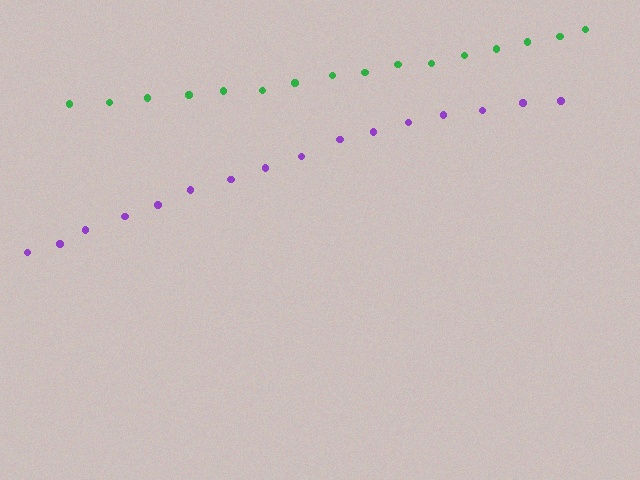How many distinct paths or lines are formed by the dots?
There are 2 distinct paths.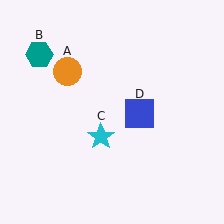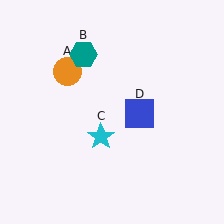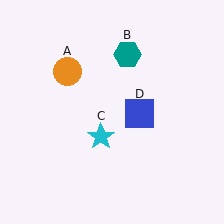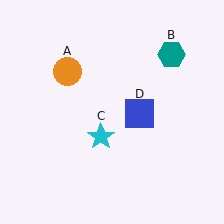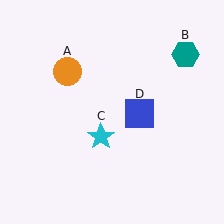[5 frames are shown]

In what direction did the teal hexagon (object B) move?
The teal hexagon (object B) moved right.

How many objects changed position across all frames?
1 object changed position: teal hexagon (object B).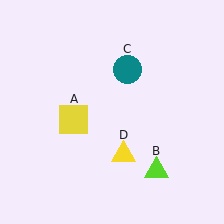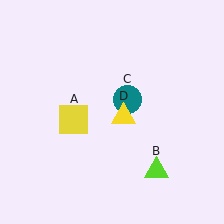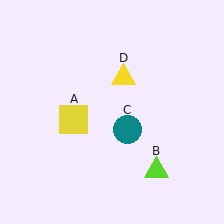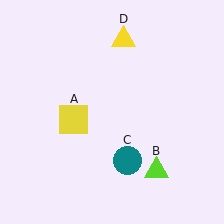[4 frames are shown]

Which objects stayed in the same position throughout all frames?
Yellow square (object A) and lime triangle (object B) remained stationary.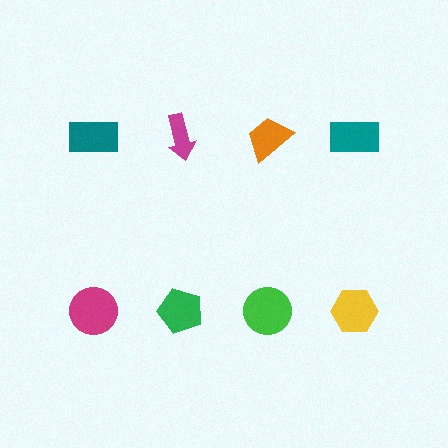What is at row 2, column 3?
A green circle.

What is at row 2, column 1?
A magenta circle.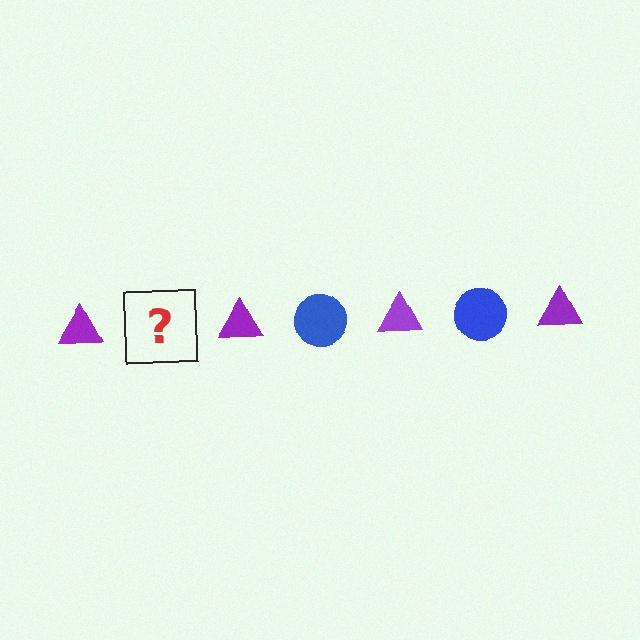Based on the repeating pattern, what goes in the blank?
The blank should be a blue circle.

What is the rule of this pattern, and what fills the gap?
The rule is that the pattern alternates between purple triangle and blue circle. The gap should be filled with a blue circle.